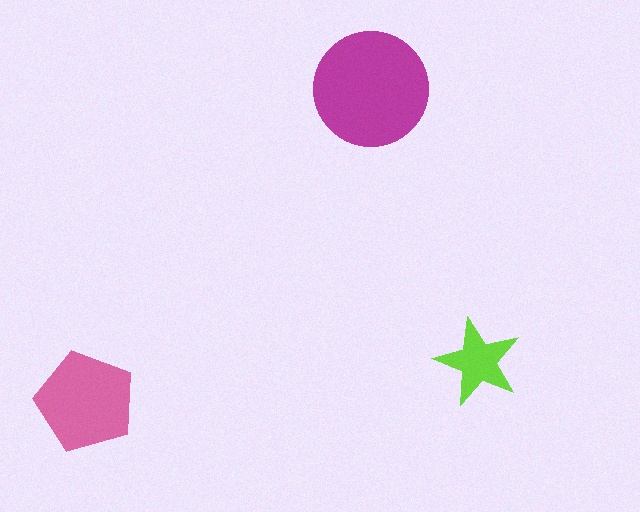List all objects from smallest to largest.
The lime star, the pink pentagon, the magenta circle.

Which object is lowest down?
The pink pentagon is bottommost.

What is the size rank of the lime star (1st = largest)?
3rd.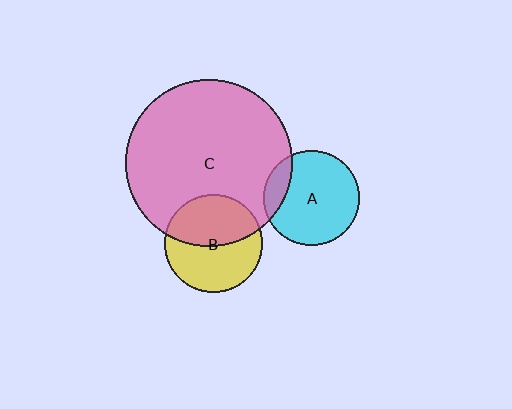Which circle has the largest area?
Circle C (pink).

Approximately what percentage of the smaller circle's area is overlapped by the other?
Approximately 50%.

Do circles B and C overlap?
Yes.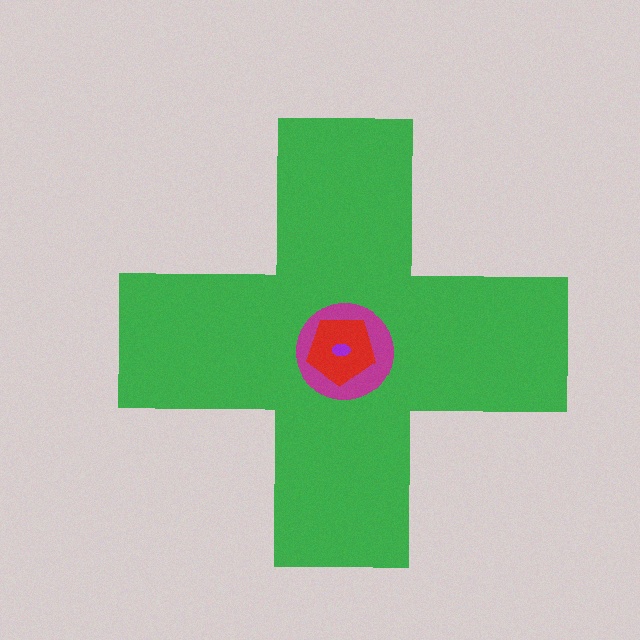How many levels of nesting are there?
4.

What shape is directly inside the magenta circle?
The red pentagon.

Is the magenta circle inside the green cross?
Yes.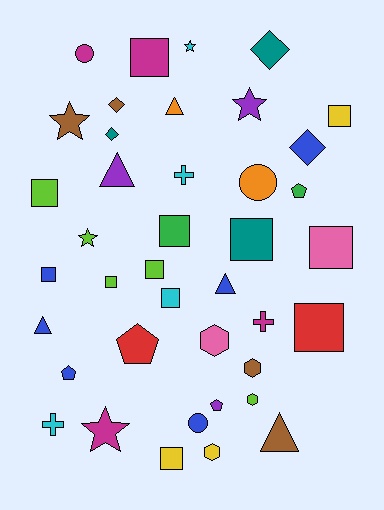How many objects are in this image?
There are 40 objects.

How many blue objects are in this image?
There are 6 blue objects.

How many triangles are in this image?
There are 5 triangles.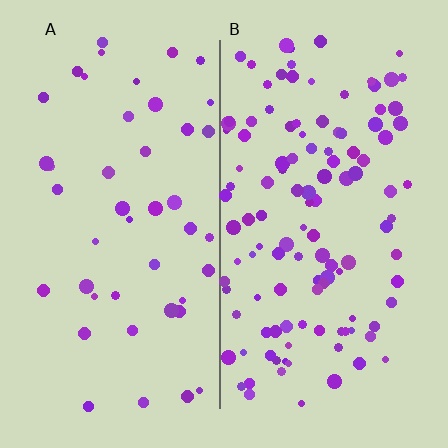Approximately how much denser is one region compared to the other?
Approximately 2.6× — region B over region A.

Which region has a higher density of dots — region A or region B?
B (the right).